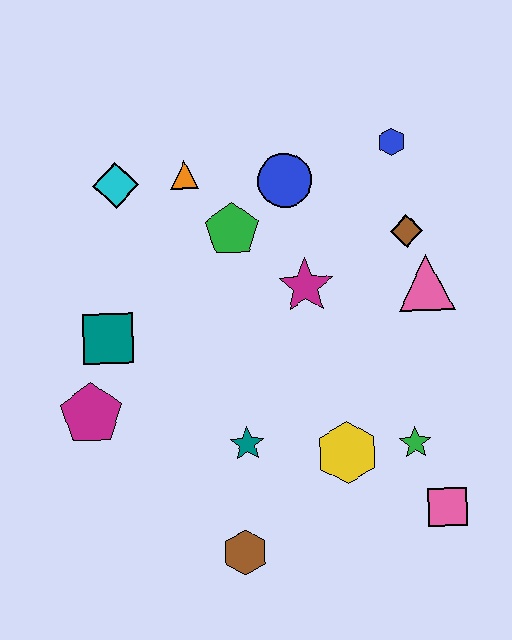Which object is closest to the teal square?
The magenta pentagon is closest to the teal square.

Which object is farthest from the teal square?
The pink square is farthest from the teal square.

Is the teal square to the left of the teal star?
Yes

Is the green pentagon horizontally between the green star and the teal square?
Yes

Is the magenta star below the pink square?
No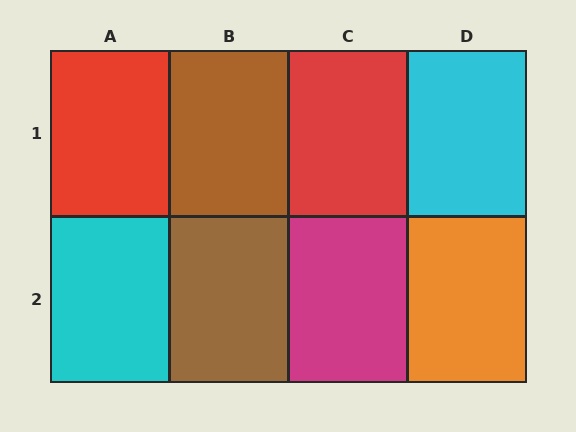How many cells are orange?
1 cell is orange.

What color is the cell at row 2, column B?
Brown.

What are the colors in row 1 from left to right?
Red, brown, red, cyan.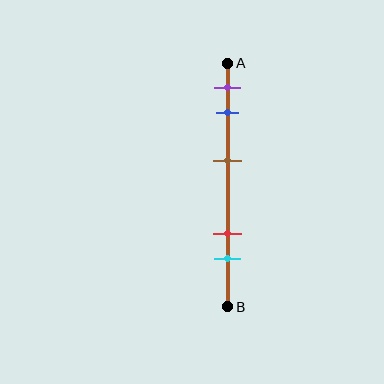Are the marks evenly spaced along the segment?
No, the marks are not evenly spaced.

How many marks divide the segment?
There are 5 marks dividing the segment.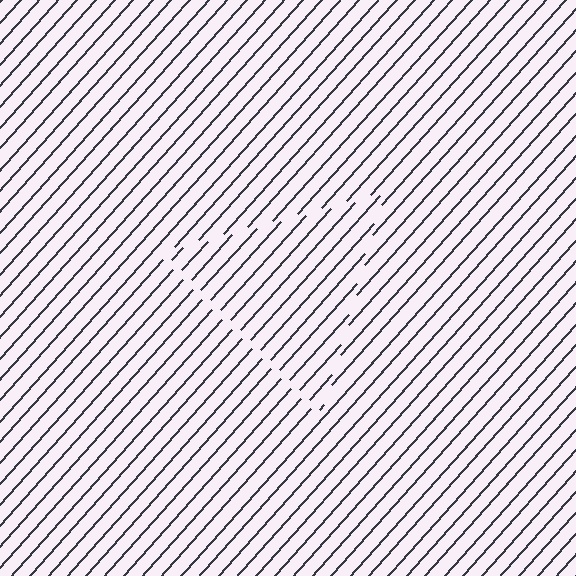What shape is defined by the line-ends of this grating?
An illusory triangle. The interior of the shape contains the same grating, shifted by half a period — the contour is defined by the phase discontinuity where line-ends from the inner and outer gratings abut.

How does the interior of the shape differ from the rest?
The interior of the shape contains the same grating, shifted by half a period — the contour is defined by the phase discontinuity where line-ends from the inner and outer gratings abut.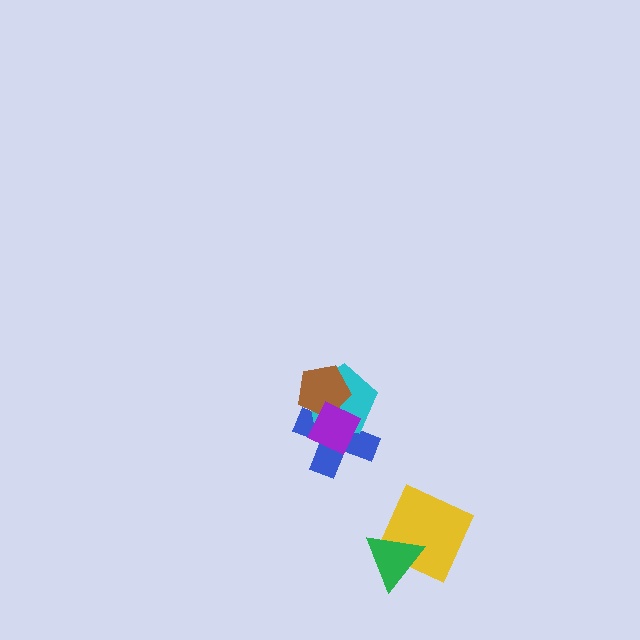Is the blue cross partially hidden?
Yes, it is partially covered by another shape.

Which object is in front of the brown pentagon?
The purple diamond is in front of the brown pentagon.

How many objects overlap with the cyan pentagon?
3 objects overlap with the cyan pentagon.